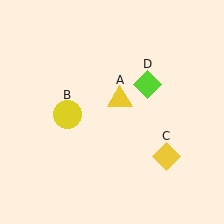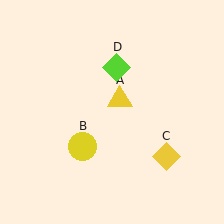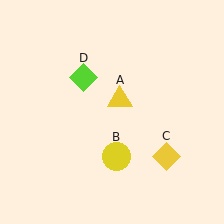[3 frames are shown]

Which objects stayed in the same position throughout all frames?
Yellow triangle (object A) and yellow diamond (object C) remained stationary.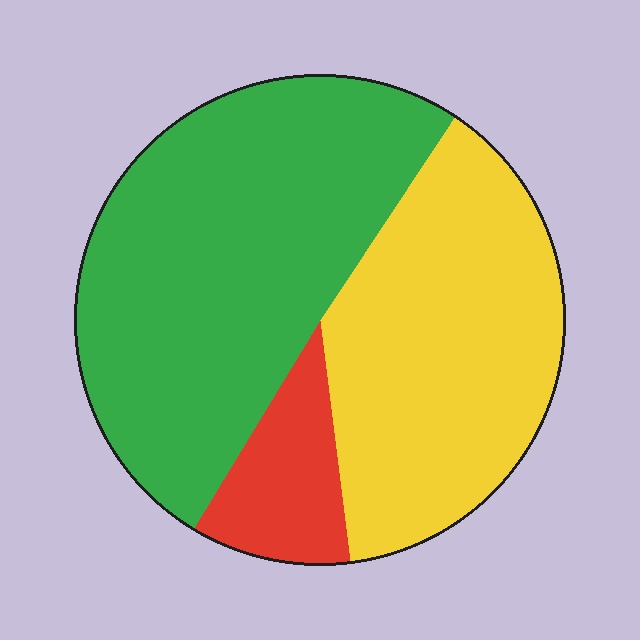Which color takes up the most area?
Green, at roughly 50%.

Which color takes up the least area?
Red, at roughly 10%.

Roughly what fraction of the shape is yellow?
Yellow covers 39% of the shape.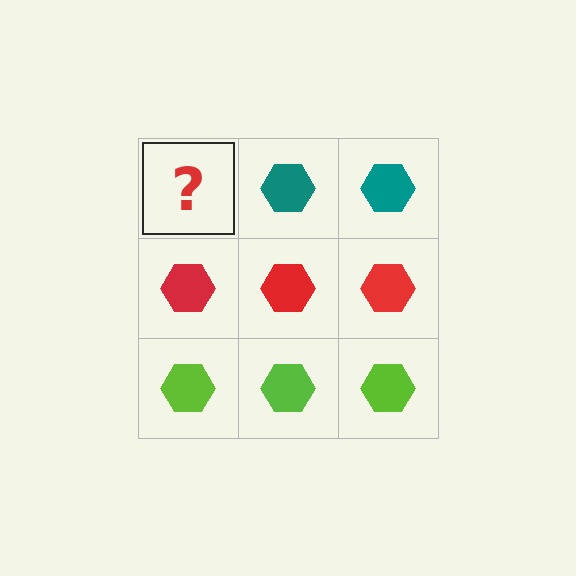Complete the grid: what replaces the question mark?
The question mark should be replaced with a teal hexagon.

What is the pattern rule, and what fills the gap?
The rule is that each row has a consistent color. The gap should be filled with a teal hexagon.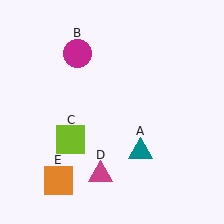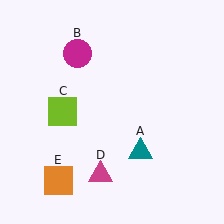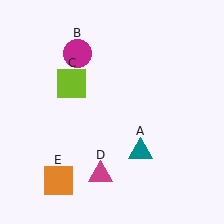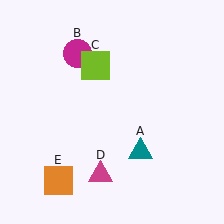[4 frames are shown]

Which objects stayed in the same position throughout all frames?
Teal triangle (object A) and magenta circle (object B) and magenta triangle (object D) and orange square (object E) remained stationary.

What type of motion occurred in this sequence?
The lime square (object C) rotated clockwise around the center of the scene.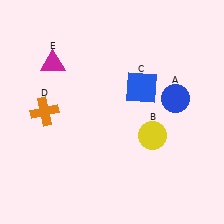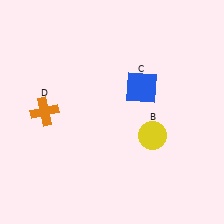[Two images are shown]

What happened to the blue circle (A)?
The blue circle (A) was removed in Image 2. It was in the top-right area of Image 1.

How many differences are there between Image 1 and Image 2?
There are 2 differences between the two images.